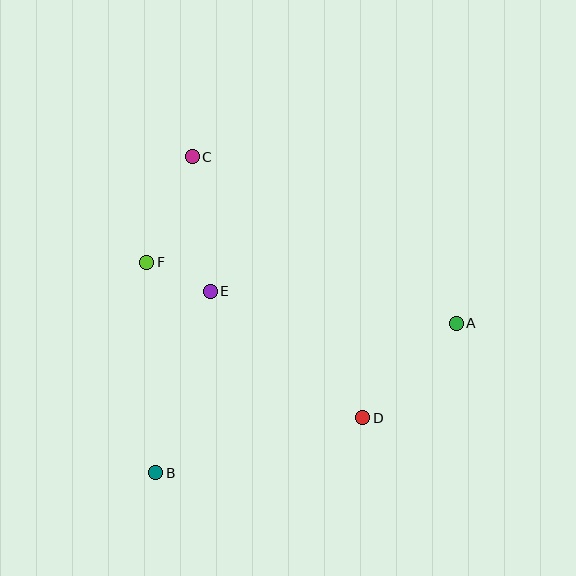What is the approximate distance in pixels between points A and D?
The distance between A and D is approximately 133 pixels.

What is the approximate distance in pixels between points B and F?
The distance between B and F is approximately 211 pixels.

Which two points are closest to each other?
Points E and F are closest to each other.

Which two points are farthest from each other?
Points A and B are farthest from each other.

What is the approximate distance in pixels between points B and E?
The distance between B and E is approximately 189 pixels.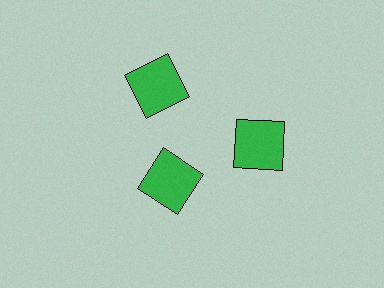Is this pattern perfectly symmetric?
No. The 3 green squares are arranged in a ring, but one element near the 7 o'clock position is pulled inward toward the center, breaking the 3-fold rotational symmetry.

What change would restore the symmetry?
The symmetry would be restored by moving it outward, back onto the ring so that all 3 squares sit at equal angles and equal distance from the center.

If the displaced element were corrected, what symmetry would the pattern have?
It would have 3-fold rotational symmetry — the pattern would map onto itself every 120 degrees.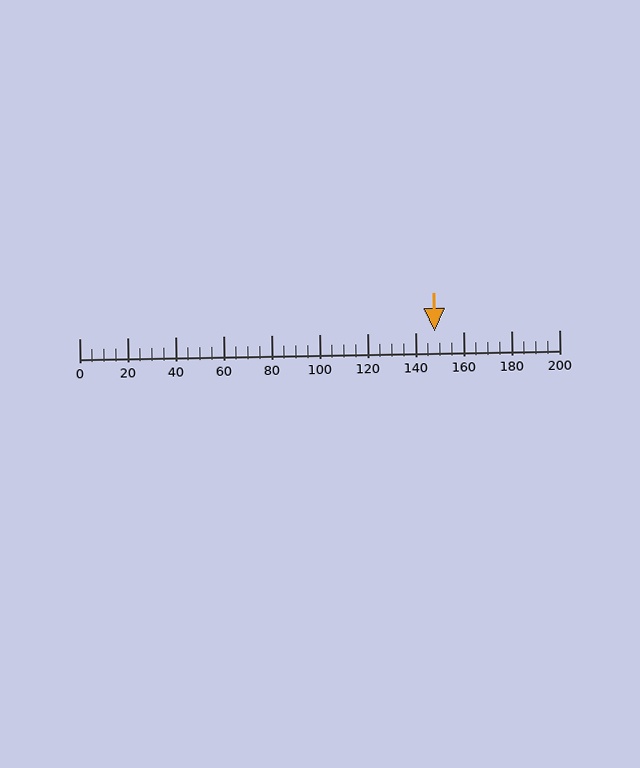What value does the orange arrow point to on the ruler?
The orange arrow points to approximately 148.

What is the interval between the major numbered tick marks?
The major tick marks are spaced 20 units apart.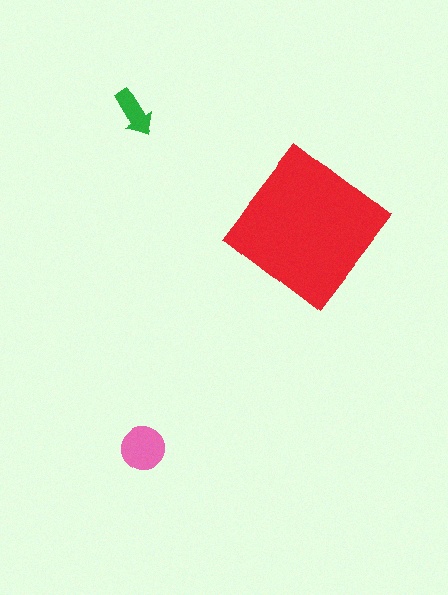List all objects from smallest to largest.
The green arrow, the pink circle, the red diamond.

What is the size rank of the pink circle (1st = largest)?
2nd.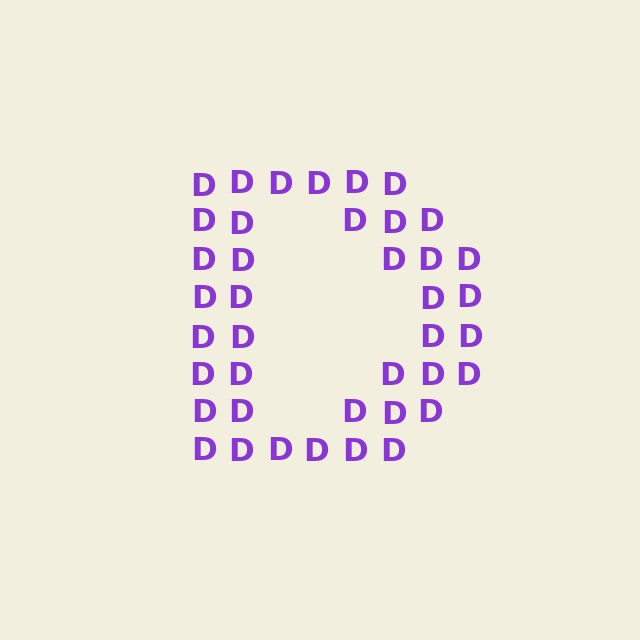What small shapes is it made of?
It is made of small letter D's.